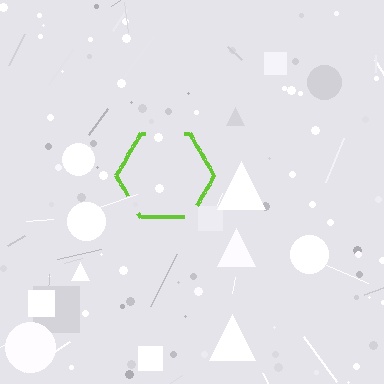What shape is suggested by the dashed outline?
The dashed outline suggests a hexagon.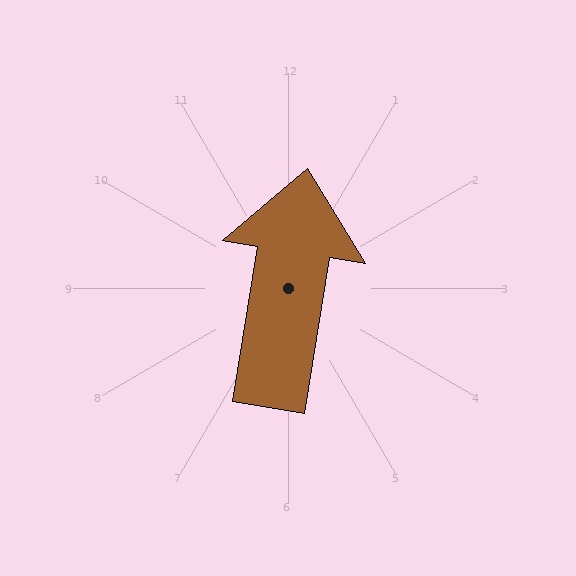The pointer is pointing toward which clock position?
Roughly 12 o'clock.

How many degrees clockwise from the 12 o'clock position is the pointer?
Approximately 9 degrees.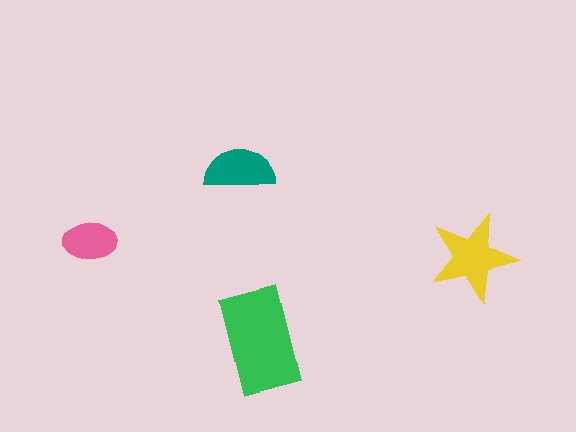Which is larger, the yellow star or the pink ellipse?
The yellow star.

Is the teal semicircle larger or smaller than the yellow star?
Smaller.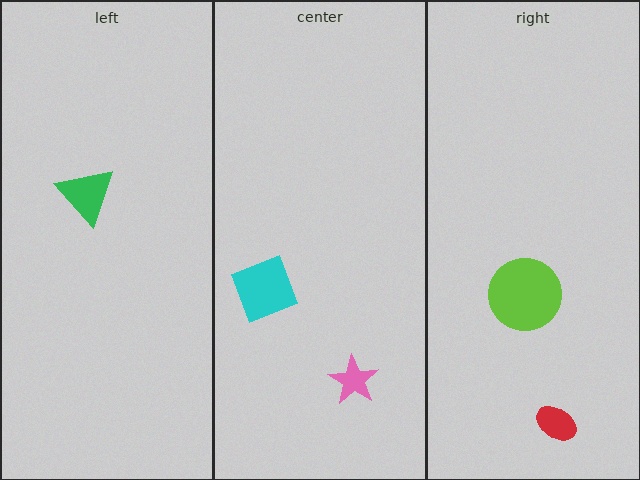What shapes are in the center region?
The pink star, the cyan square.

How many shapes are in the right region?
2.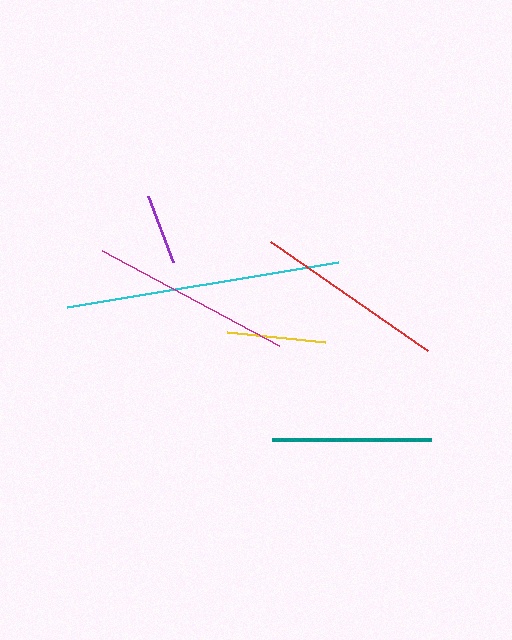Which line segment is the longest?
The cyan line is the longest at approximately 274 pixels.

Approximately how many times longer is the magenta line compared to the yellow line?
The magenta line is approximately 2.0 times the length of the yellow line.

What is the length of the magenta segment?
The magenta segment is approximately 201 pixels long.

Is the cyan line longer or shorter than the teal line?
The cyan line is longer than the teal line.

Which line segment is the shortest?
The purple line is the shortest at approximately 71 pixels.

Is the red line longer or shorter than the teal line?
The red line is longer than the teal line.